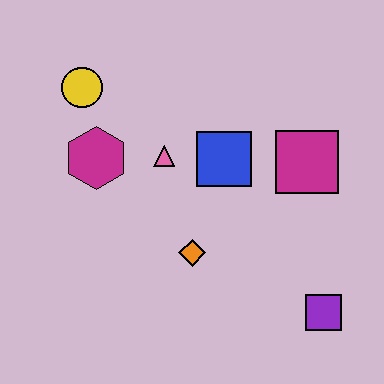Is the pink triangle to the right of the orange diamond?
No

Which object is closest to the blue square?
The pink triangle is closest to the blue square.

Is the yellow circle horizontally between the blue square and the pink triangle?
No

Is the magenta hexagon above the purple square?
Yes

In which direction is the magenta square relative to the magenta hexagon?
The magenta square is to the right of the magenta hexagon.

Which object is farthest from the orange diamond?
The yellow circle is farthest from the orange diamond.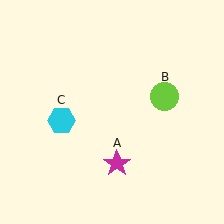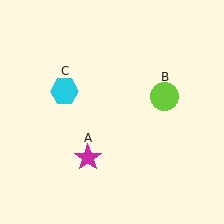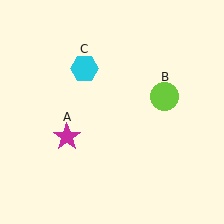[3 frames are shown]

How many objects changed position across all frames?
2 objects changed position: magenta star (object A), cyan hexagon (object C).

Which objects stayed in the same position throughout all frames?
Lime circle (object B) remained stationary.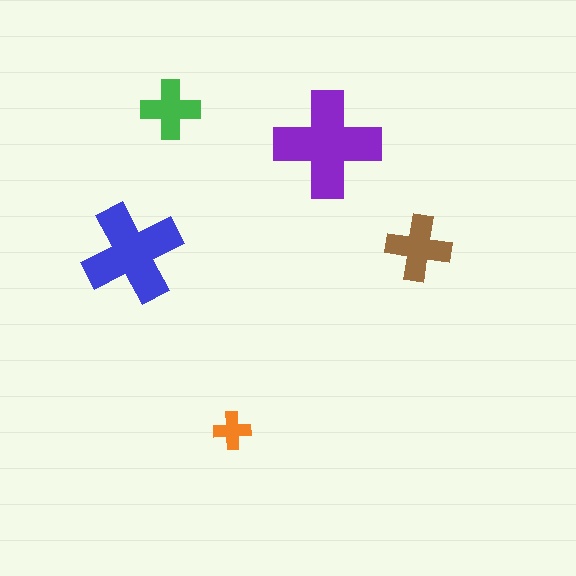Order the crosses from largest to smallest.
the purple one, the blue one, the brown one, the green one, the orange one.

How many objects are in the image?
There are 5 objects in the image.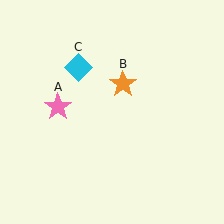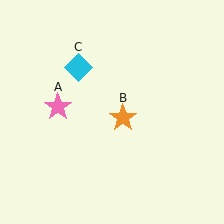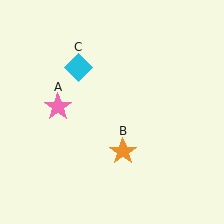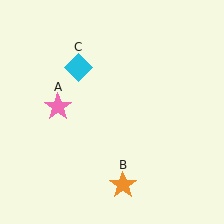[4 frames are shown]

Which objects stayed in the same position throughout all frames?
Pink star (object A) and cyan diamond (object C) remained stationary.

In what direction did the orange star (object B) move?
The orange star (object B) moved down.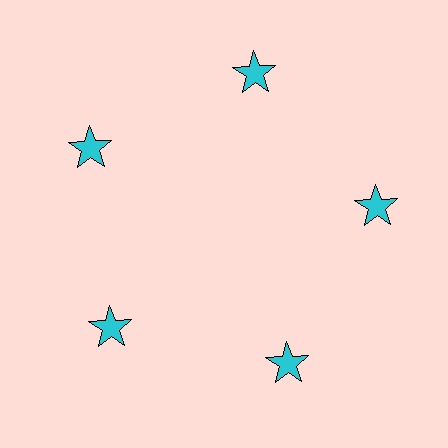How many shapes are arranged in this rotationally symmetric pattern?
There are 5 shapes, arranged in 5 groups of 1.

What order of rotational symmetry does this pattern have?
This pattern has 5-fold rotational symmetry.